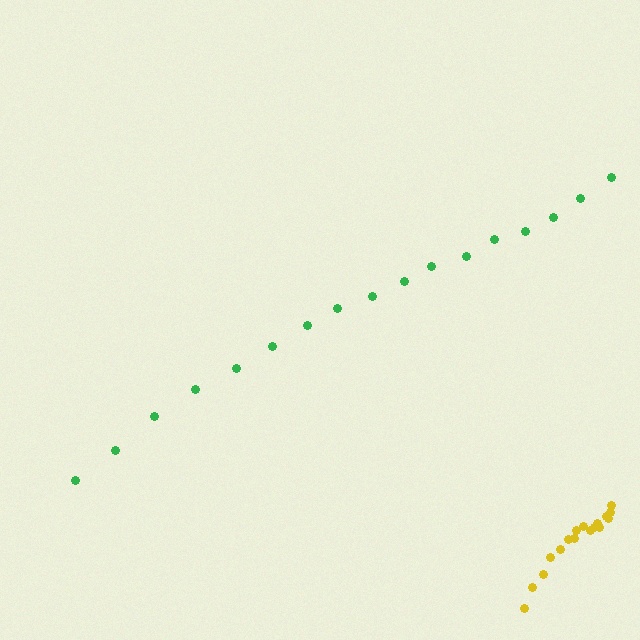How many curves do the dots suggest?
There are 2 distinct paths.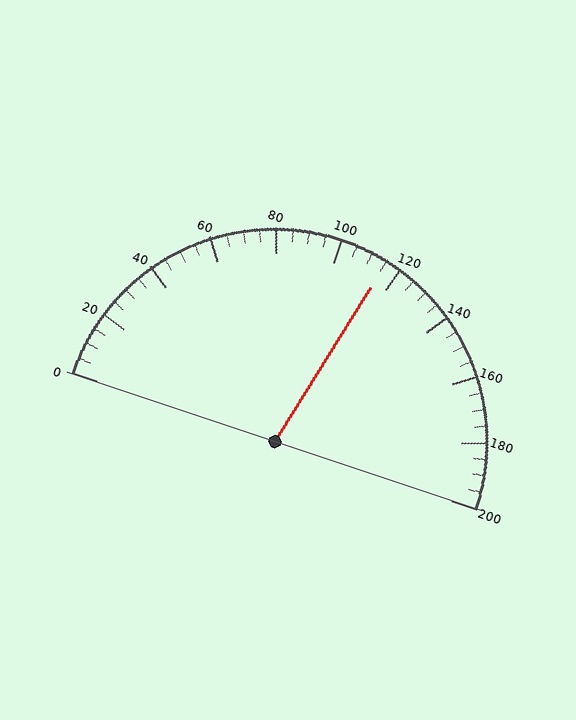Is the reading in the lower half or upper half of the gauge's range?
The reading is in the upper half of the range (0 to 200).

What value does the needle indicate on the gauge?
The needle indicates approximately 115.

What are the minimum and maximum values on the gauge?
The gauge ranges from 0 to 200.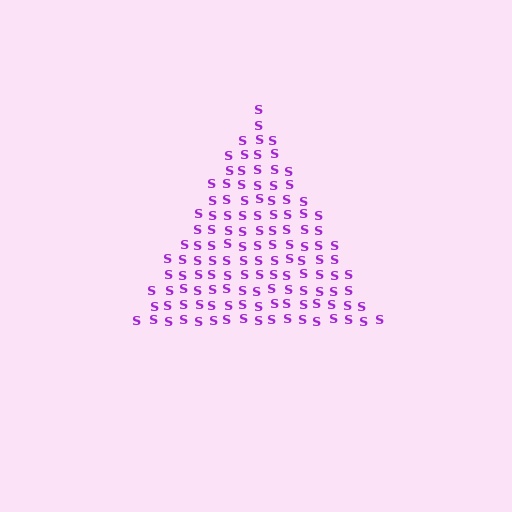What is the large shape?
The large shape is a triangle.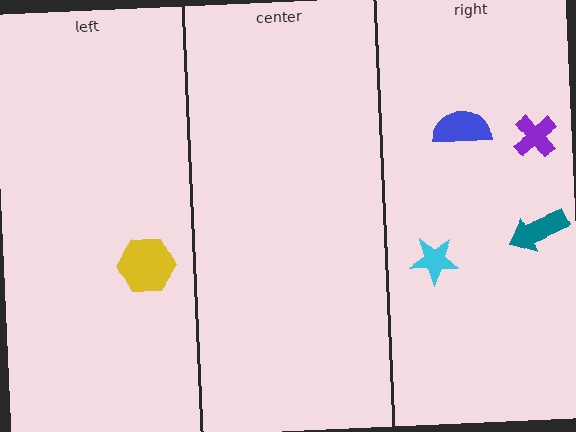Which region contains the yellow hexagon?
The left region.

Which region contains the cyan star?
The right region.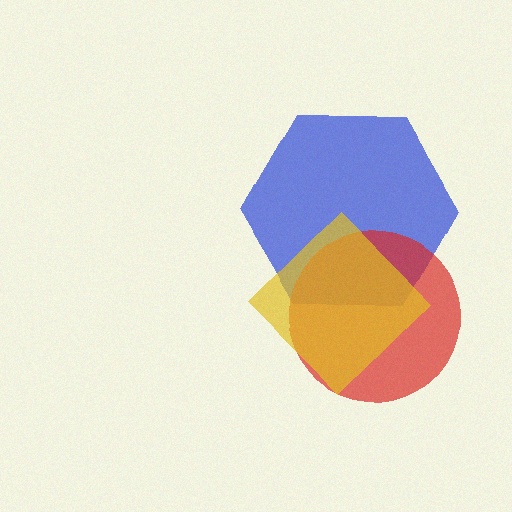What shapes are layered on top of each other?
The layered shapes are: a blue hexagon, a red circle, a yellow diamond.